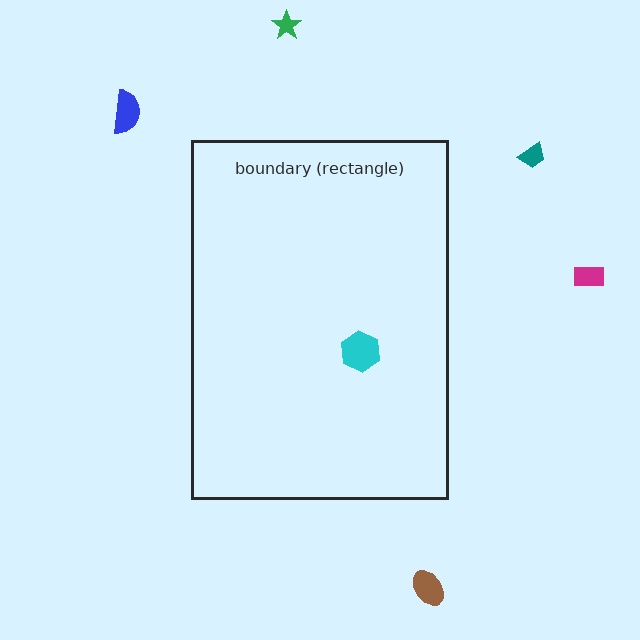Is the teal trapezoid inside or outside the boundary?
Outside.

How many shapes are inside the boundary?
1 inside, 5 outside.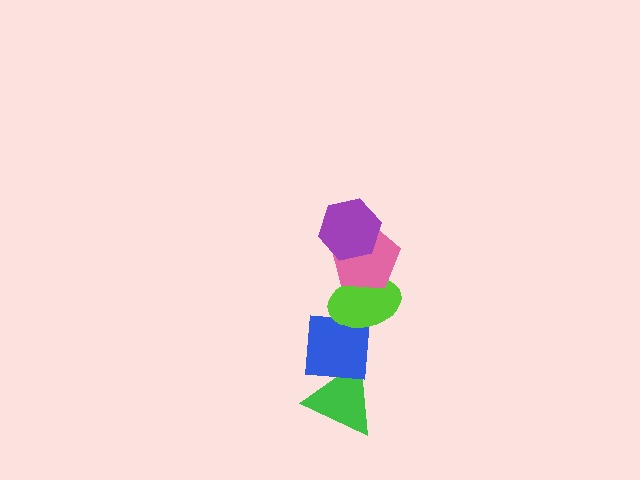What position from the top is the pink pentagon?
The pink pentagon is 2nd from the top.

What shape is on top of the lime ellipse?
The pink pentagon is on top of the lime ellipse.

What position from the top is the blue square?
The blue square is 4th from the top.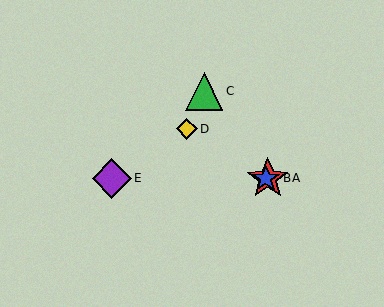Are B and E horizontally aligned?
Yes, both are at y≈179.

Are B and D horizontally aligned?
No, B is at y≈179 and D is at y≈129.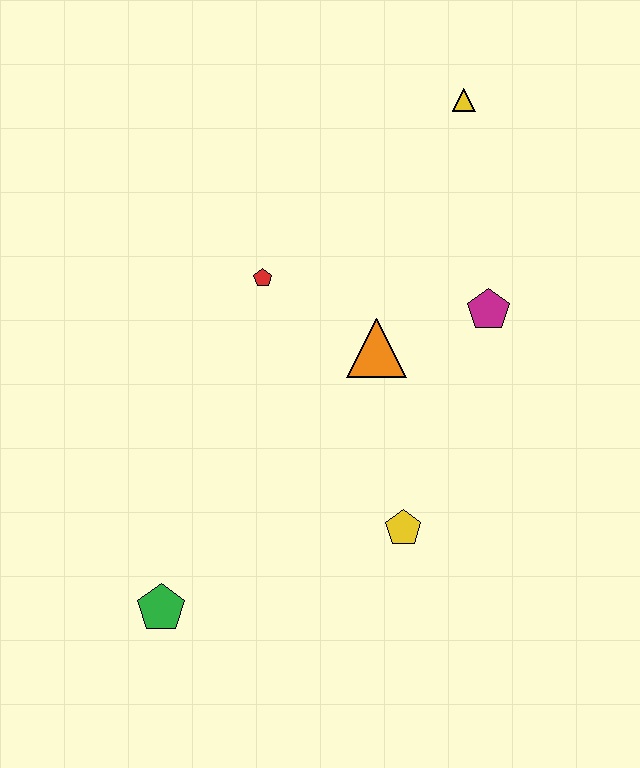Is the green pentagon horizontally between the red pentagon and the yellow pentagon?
No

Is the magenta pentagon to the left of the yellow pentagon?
No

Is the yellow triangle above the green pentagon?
Yes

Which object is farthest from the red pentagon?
The green pentagon is farthest from the red pentagon.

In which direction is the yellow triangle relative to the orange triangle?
The yellow triangle is above the orange triangle.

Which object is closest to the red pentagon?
The orange triangle is closest to the red pentagon.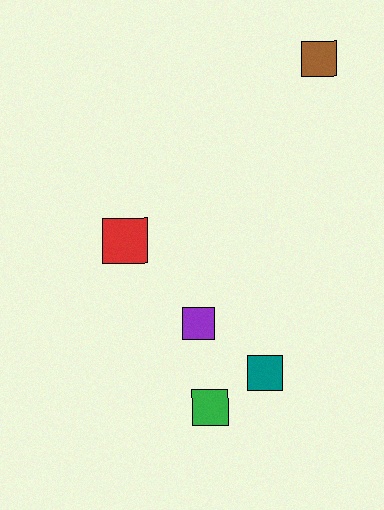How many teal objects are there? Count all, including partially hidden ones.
There is 1 teal object.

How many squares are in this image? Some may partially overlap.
There are 5 squares.